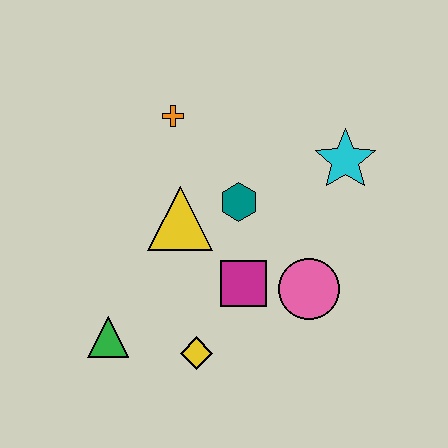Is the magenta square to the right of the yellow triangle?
Yes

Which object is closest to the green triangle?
The yellow diamond is closest to the green triangle.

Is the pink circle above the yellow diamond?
Yes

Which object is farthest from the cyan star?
The green triangle is farthest from the cyan star.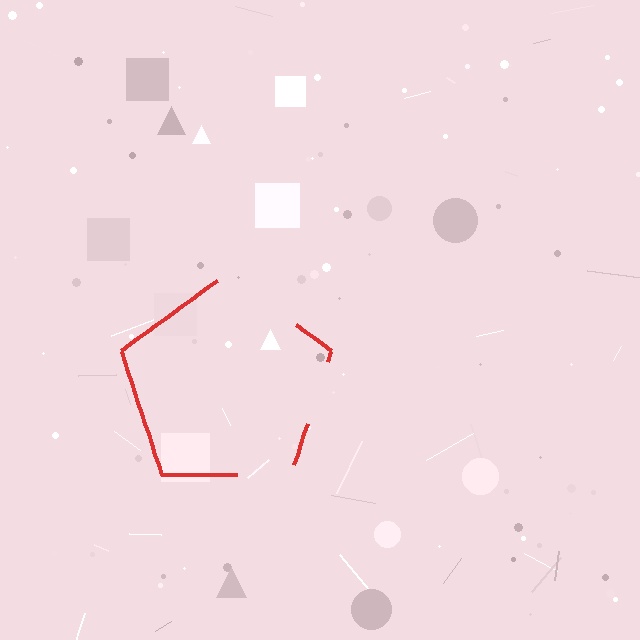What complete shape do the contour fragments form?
The contour fragments form a pentagon.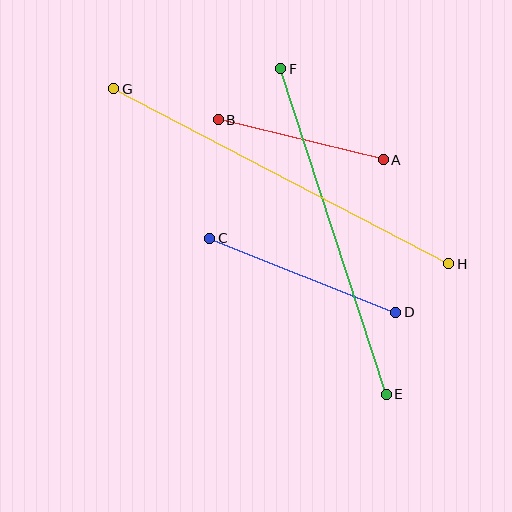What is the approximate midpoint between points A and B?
The midpoint is at approximately (301, 140) pixels.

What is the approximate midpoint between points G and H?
The midpoint is at approximately (281, 176) pixels.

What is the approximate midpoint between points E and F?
The midpoint is at approximately (334, 232) pixels.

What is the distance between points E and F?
The distance is approximately 342 pixels.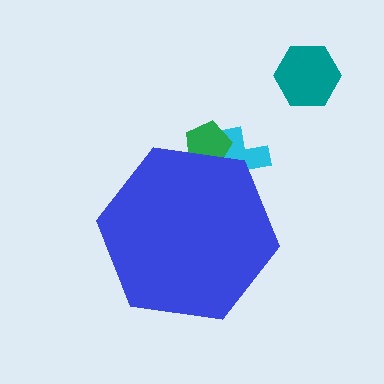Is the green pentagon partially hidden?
Yes, the green pentagon is partially hidden behind the blue hexagon.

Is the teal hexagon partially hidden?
No, the teal hexagon is fully visible.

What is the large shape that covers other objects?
A blue hexagon.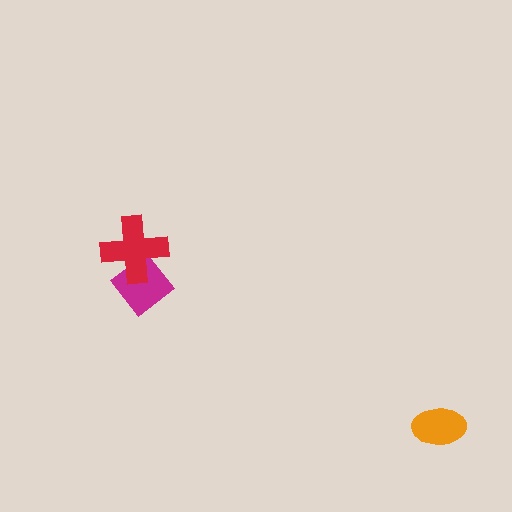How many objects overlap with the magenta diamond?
1 object overlaps with the magenta diamond.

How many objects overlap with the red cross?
1 object overlaps with the red cross.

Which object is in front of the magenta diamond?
The red cross is in front of the magenta diamond.